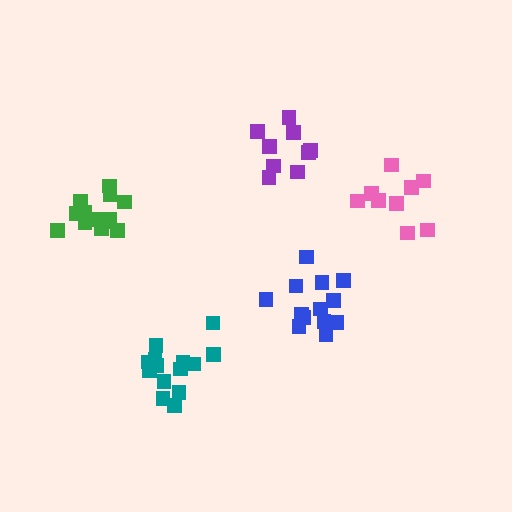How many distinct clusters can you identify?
There are 5 distinct clusters.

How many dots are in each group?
Group 1: 9 dots, Group 2: 13 dots, Group 3: 9 dots, Group 4: 14 dots, Group 5: 13 dots (58 total).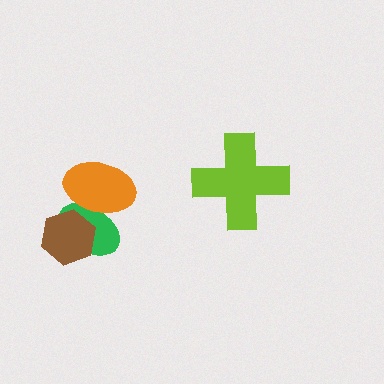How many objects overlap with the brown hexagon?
2 objects overlap with the brown hexagon.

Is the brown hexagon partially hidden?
Yes, it is partially covered by another shape.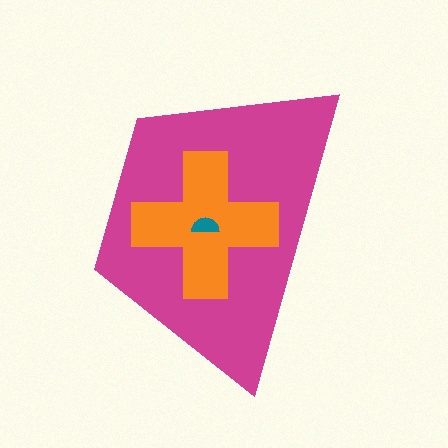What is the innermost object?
The teal semicircle.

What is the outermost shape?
The magenta trapezoid.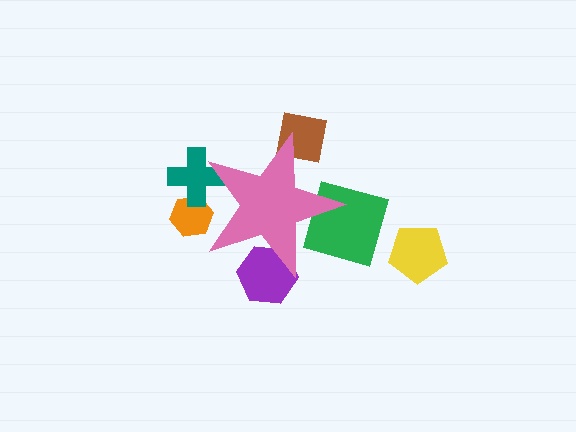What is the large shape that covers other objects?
A pink star.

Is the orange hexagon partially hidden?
Yes, the orange hexagon is partially hidden behind the pink star.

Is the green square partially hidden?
Yes, the green square is partially hidden behind the pink star.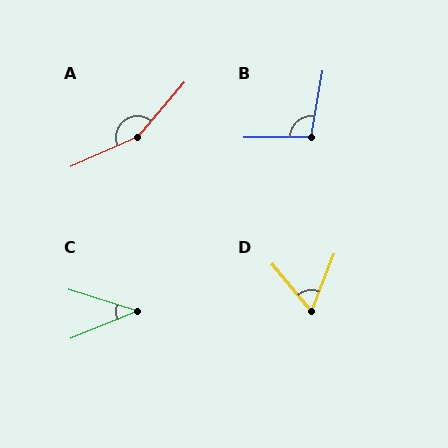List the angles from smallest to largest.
C (40°), D (61°), B (100°), A (155°).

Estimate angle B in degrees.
Approximately 100 degrees.